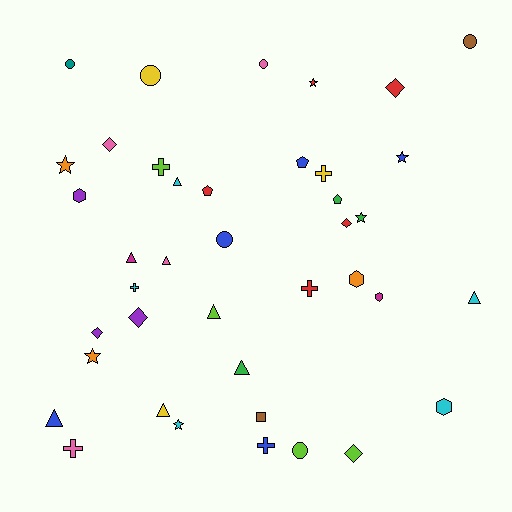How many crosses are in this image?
There are 6 crosses.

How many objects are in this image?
There are 40 objects.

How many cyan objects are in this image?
There are 5 cyan objects.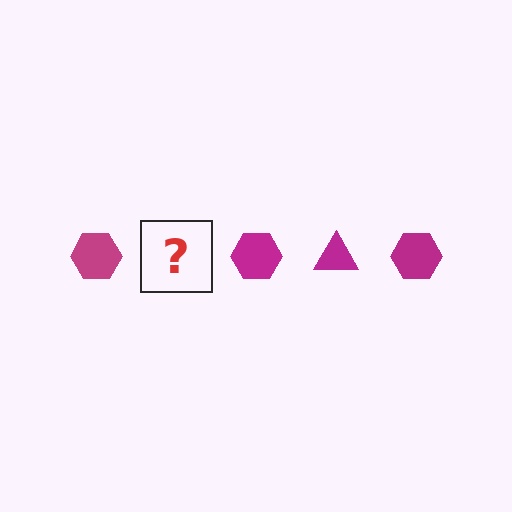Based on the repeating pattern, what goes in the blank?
The blank should be a magenta triangle.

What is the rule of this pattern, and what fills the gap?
The rule is that the pattern cycles through hexagon, triangle shapes in magenta. The gap should be filled with a magenta triangle.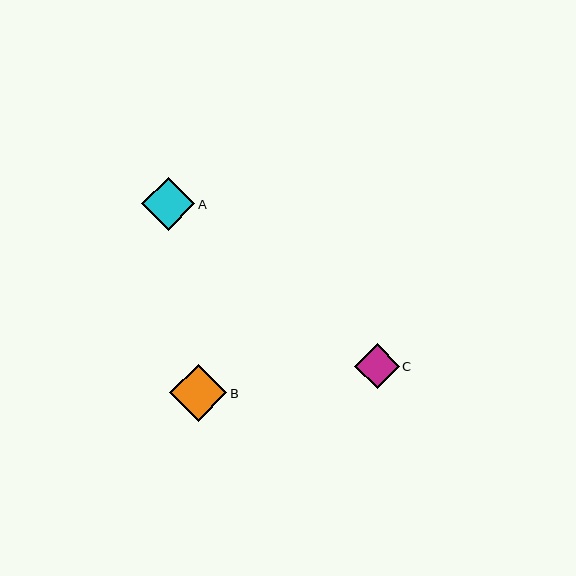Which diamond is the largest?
Diamond B is the largest with a size of approximately 57 pixels.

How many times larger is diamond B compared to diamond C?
Diamond B is approximately 1.3 times the size of diamond C.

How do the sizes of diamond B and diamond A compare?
Diamond B and diamond A are approximately the same size.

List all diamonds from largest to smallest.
From largest to smallest: B, A, C.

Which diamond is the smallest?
Diamond C is the smallest with a size of approximately 44 pixels.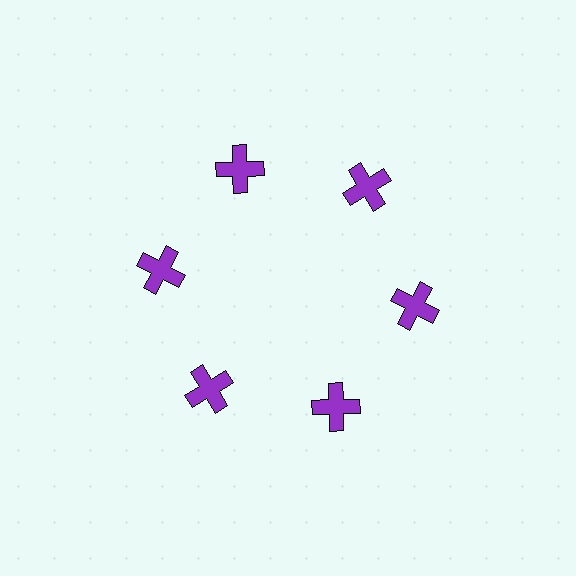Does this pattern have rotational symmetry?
Yes, this pattern has 6-fold rotational symmetry. It looks the same after rotating 60 degrees around the center.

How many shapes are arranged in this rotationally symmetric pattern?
There are 6 shapes, arranged in 6 groups of 1.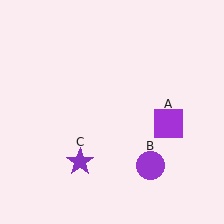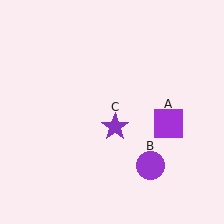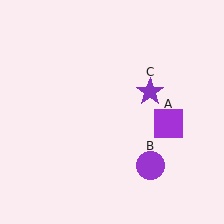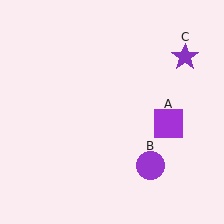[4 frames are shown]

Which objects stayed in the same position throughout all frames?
Purple square (object A) and purple circle (object B) remained stationary.